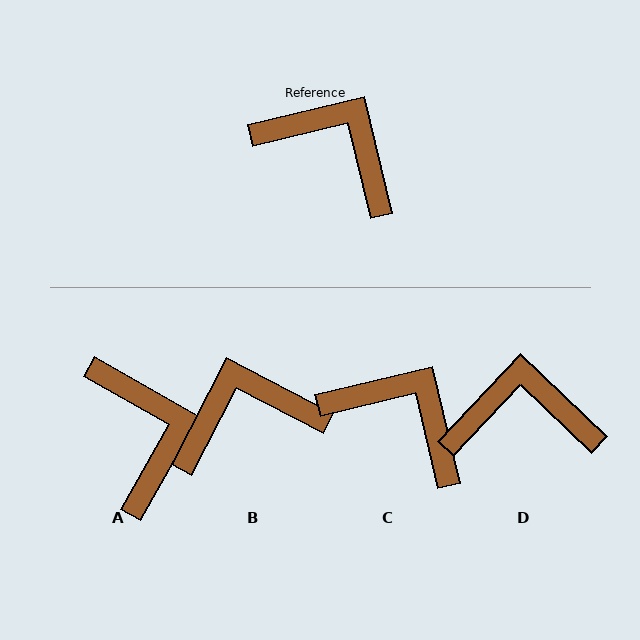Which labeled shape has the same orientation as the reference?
C.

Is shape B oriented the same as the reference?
No, it is off by about 49 degrees.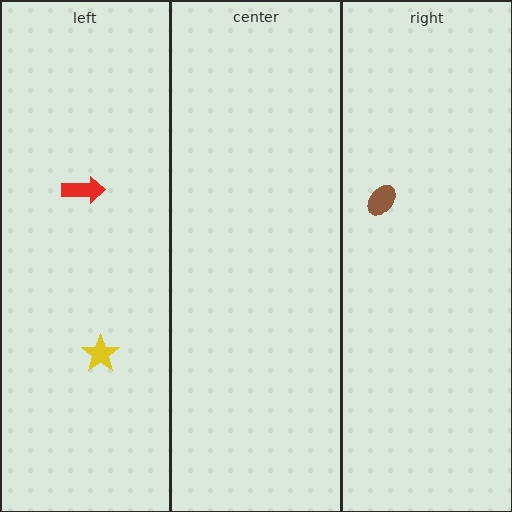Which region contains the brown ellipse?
The right region.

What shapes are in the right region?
The brown ellipse.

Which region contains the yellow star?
The left region.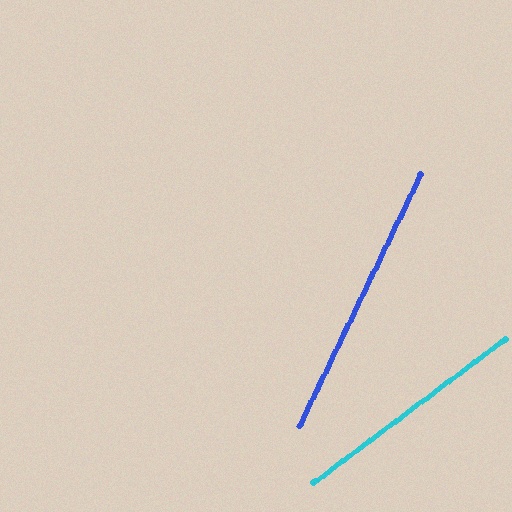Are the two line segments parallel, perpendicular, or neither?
Neither parallel nor perpendicular — they differ by about 27°.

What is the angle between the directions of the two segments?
Approximately 27 degrees.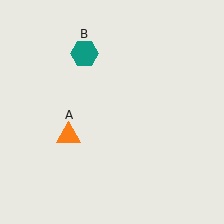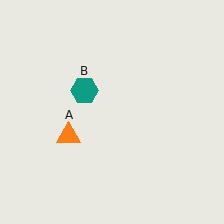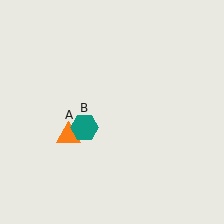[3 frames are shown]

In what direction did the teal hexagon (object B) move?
The teal hexagon (object B) moved down.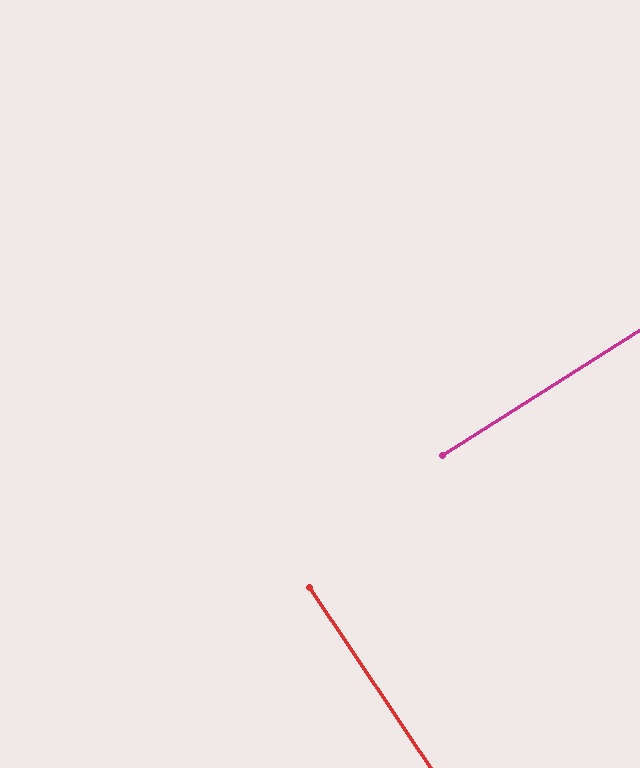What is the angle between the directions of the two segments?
Approximately 89 degrees.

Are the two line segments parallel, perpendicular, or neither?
Perpendicular — they meet at approximately 89°.